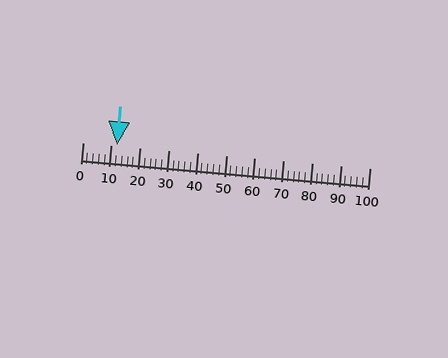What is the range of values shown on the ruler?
The ruler shows values from 0 to 100.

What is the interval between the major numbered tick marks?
The major tick marks are spaced 10 units apart.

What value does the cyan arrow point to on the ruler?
The cyan arrow points to approximately 12.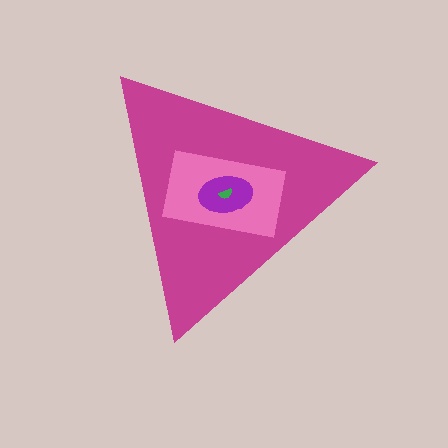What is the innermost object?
The green semicircle.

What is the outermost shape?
The magenta triangle.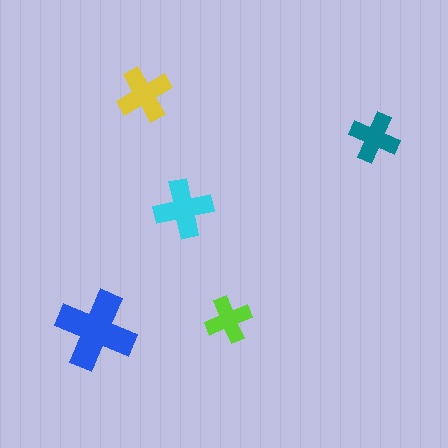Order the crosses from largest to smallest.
the blue one, the cyan one, the yellow one, the teal one, the lime one.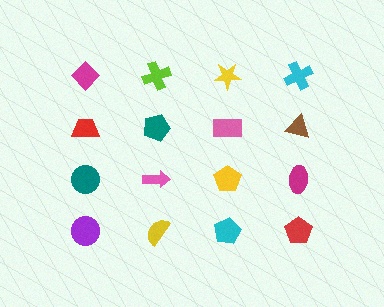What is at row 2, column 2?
A teal pentagon.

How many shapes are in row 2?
4 shapes.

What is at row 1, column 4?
A cyan cross.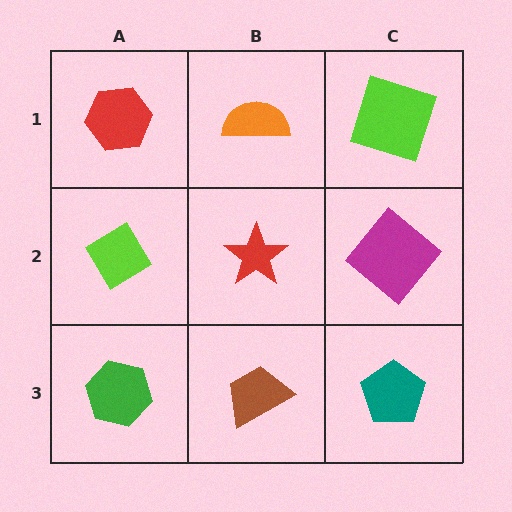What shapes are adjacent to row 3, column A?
A lime diamond (row 2, column A), a brown trapezoid (row 3, column B).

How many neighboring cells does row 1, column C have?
2.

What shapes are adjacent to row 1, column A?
A lime diamond (row 2, column A), an orange semicircle (row 1, column B).